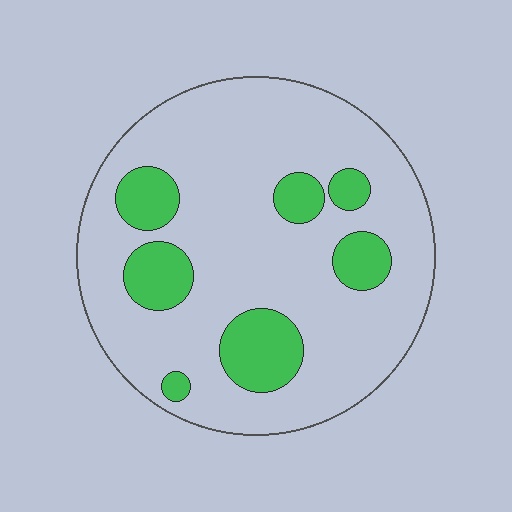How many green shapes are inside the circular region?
7.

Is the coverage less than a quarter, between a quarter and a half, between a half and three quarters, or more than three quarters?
Less than a quarter.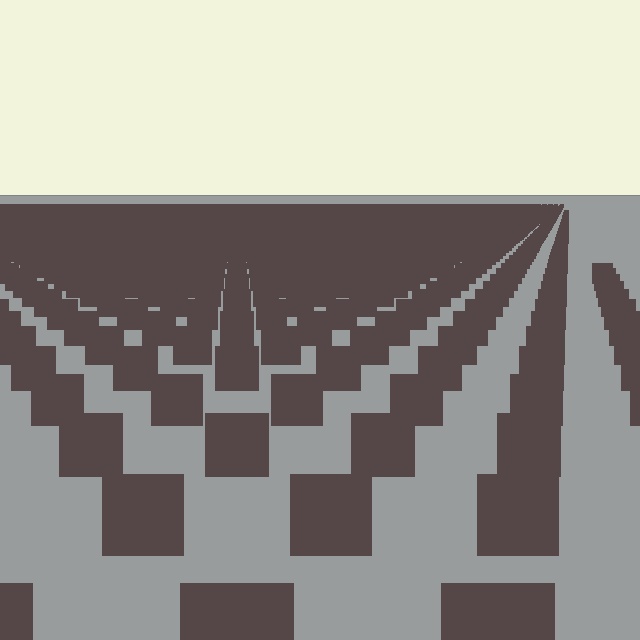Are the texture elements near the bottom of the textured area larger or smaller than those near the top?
Larger. Near the bottom, elements are closer to the viewer and appear at a bigger on-screen size.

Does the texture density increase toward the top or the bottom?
Density increases toward the top.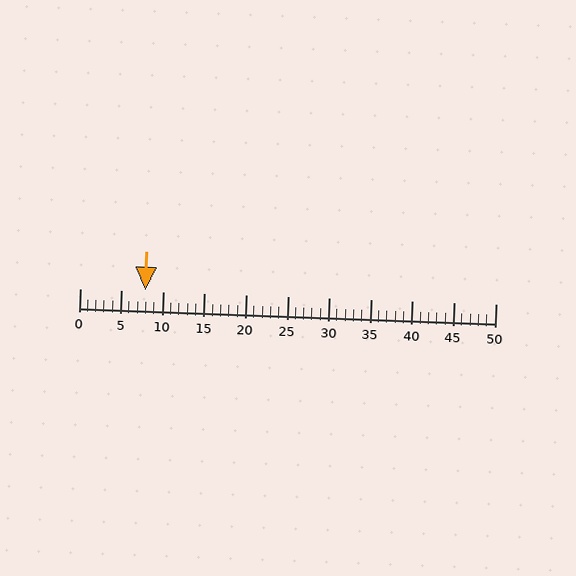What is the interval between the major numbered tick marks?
The major tick marks are spaced 5 units apart.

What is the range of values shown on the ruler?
The ruler shows values from 0 to 50.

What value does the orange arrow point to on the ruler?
The orange arrow points to approximately 8.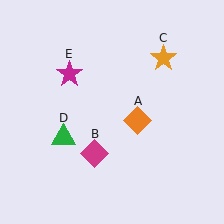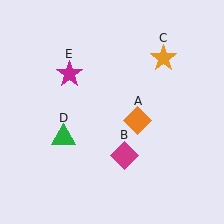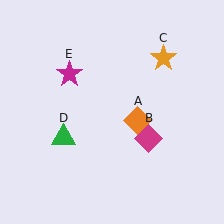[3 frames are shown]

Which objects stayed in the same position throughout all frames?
Orange diamond (object A) and orange star (object C) and green triangle (object D) and magenta star (object E) remained stationary.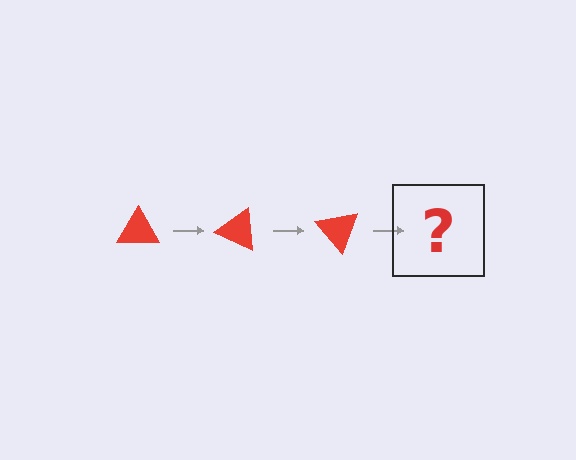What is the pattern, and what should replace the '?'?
The pattern is that the triangle rotates 25 degrees each step. The '?' should be a red triangle rotated 75 degrees.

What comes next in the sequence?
The next element should be a red triangle rotated 75 degrees.